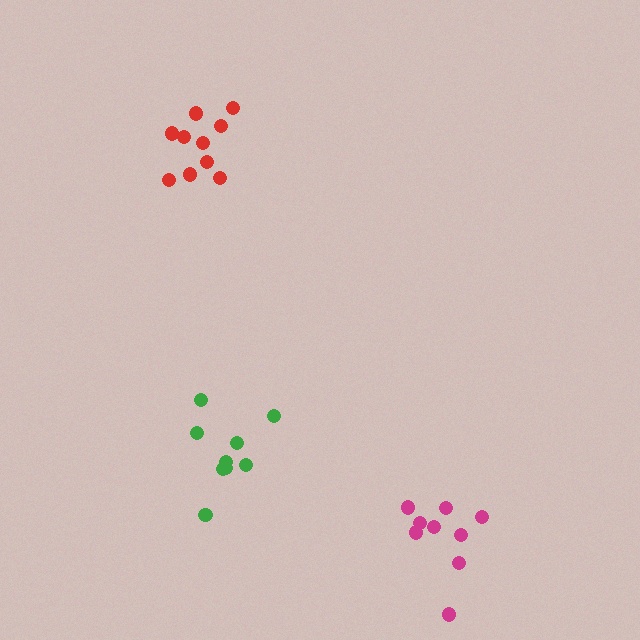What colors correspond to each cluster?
The clusters are colored: red, magenta, green.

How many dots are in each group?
Group 1: 10 dots, Group 2: 9 dots, Group 3: 9 dots (28 total).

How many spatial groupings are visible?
There are 3 spatial groupings.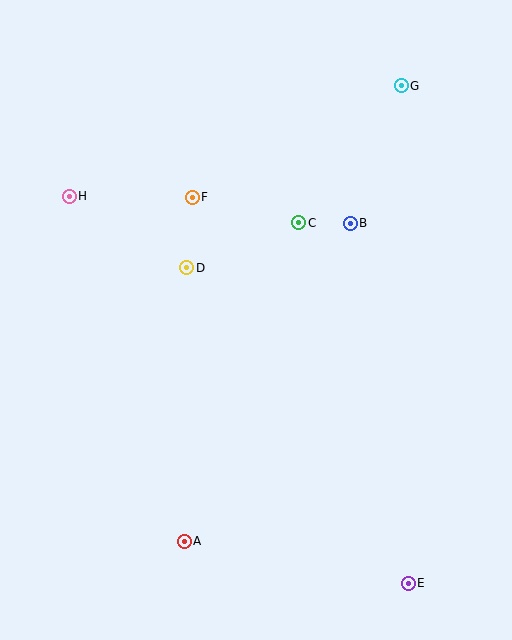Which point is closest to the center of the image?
Point D at (187, 268) is closest to the center.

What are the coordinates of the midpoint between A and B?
The midpoint between A and B is at (267, 382).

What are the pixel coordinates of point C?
Point C is at (299, 223).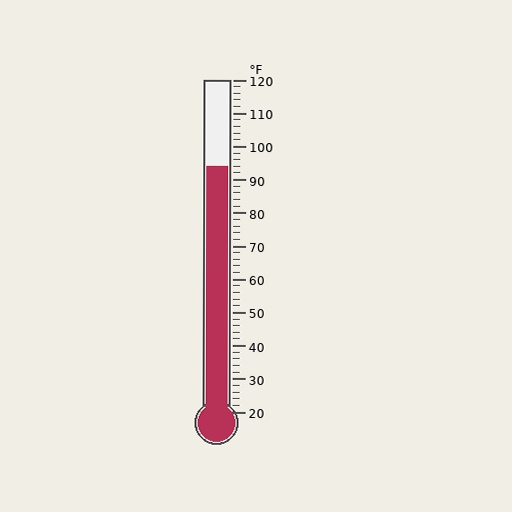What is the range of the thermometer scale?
The thermometer scale ranges from 20°F to 120°F.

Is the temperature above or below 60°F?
The temperature is above 60°F.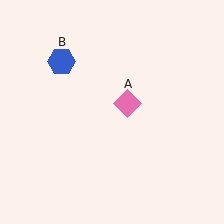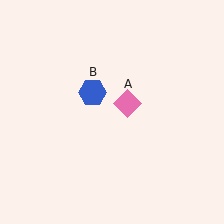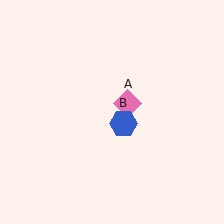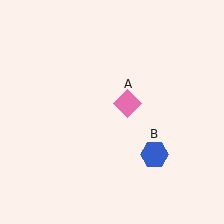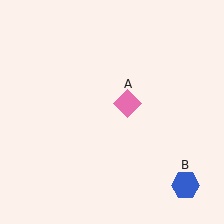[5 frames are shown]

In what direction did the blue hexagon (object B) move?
The blue hexagon (object B) moved down and to the right.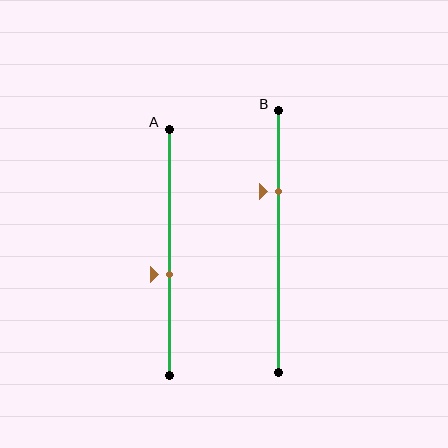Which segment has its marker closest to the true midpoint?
Segment A has its marker closest to the true midpoint.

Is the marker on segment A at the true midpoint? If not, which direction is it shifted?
No, the marker on segment A is shifted downward by about 9% of the segment length.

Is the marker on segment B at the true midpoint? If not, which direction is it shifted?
No, the marker on segment B is shifted upward by about 19% of the segment length.